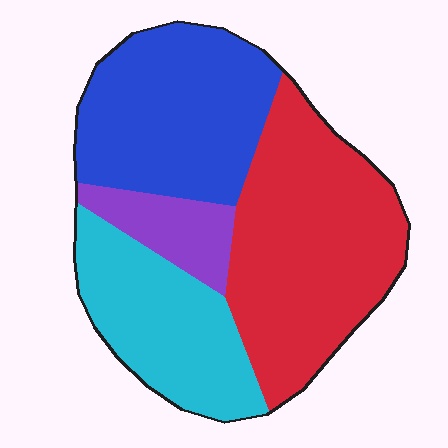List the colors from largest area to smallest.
From largest to smallest: red, blue, cyan, purple.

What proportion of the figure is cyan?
Cyan covers around 25% of the figure.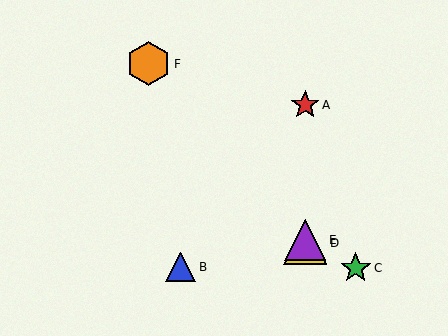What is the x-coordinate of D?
Object D is at x≈305.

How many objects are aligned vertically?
3 objects (A, D, E) are aligned vertically.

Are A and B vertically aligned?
No, A is at x≈305 and B is at x≈181.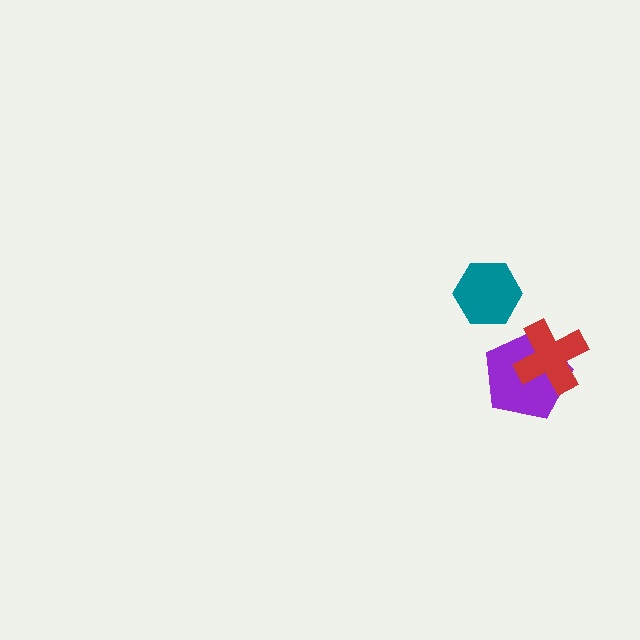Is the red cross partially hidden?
No, no other shape covers it.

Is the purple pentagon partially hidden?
Yes, it is partially covered by another shape.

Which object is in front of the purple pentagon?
The red cross is in front of the purple pentagon.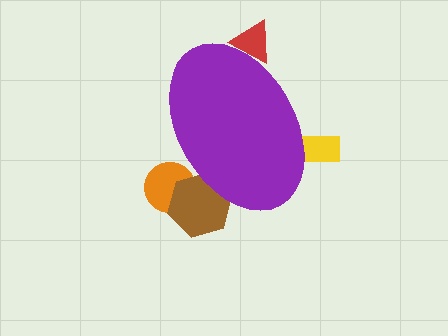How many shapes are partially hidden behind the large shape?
4 shapes are partially hidden.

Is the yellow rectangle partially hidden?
Yes, the yellow rectangle is partially hidden behind the purple ellipse.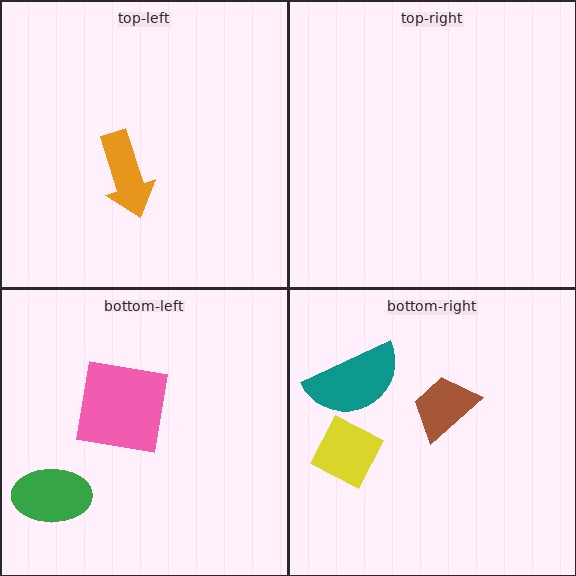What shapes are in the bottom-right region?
The yellow diamond, the brown trapezoid, the teal semicircle.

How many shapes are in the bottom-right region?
3.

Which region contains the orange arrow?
The top-left region.